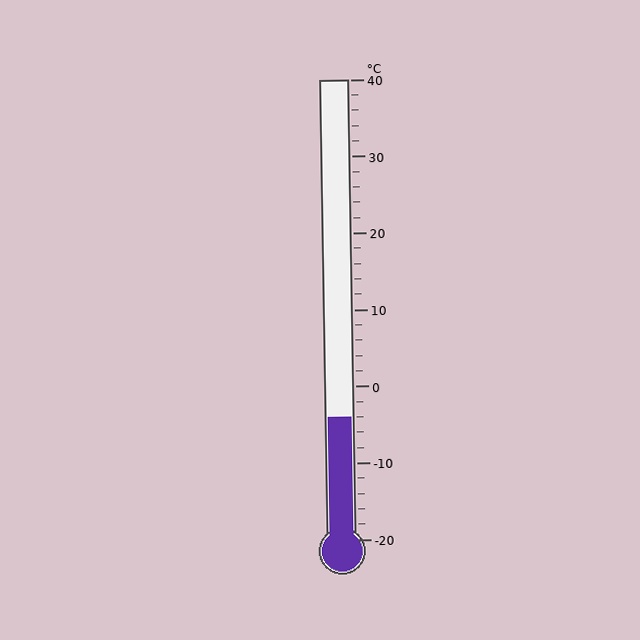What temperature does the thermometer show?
The thermometer shows approximately -4°C.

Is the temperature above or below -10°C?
The temperature is above -10°C.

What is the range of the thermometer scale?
The thermometer scale ranges from -20°C to 40°C.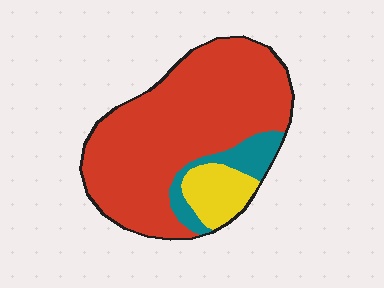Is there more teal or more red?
Red.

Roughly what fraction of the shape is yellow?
Yellow takes up less than a sixth of the shape.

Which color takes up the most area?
Red, at roughly 75%.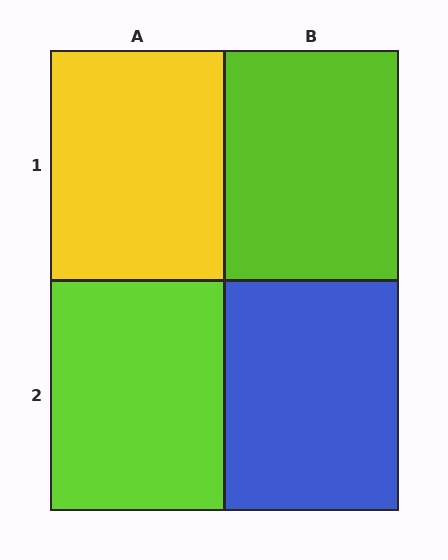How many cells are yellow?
1 cell is yellow.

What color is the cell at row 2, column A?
Lime.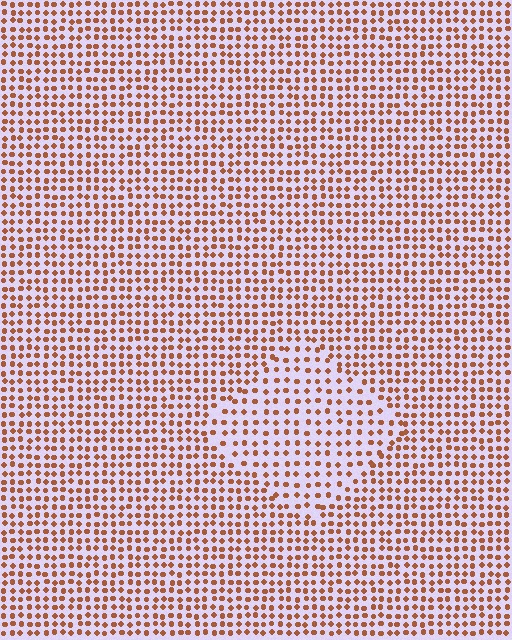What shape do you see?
I see a diamond.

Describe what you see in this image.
The image contains small brown elements arranged at two different densities. A diamond-shaped region is visible where the elements are less densely packed than the surrounding area.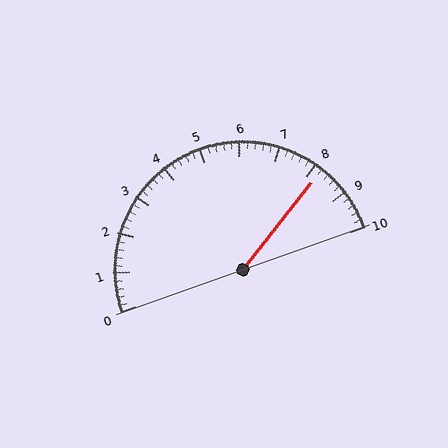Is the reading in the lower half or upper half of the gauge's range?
The reading is in the upper half of the range (0 to 10).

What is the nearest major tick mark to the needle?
The nearest major tick mark is 8.